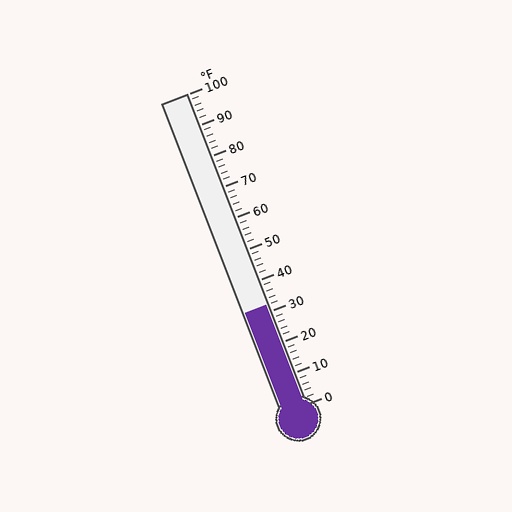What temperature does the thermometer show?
The thermometer shows approximately 32°F.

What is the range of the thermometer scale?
The thermometer scale ranges from 0°F to 100°F.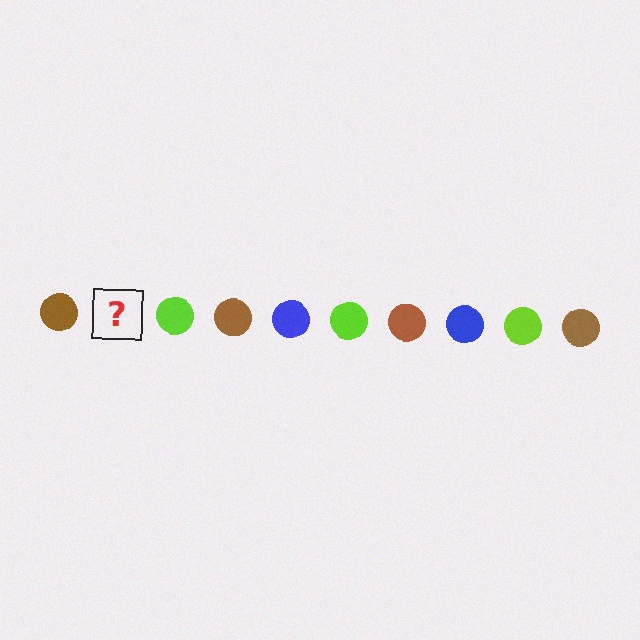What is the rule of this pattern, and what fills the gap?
The rule is that the pattern cycles through brown, blue, lime circles. The gap should be filled with a blue circle.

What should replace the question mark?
The question mark should be replaced with a blue circle.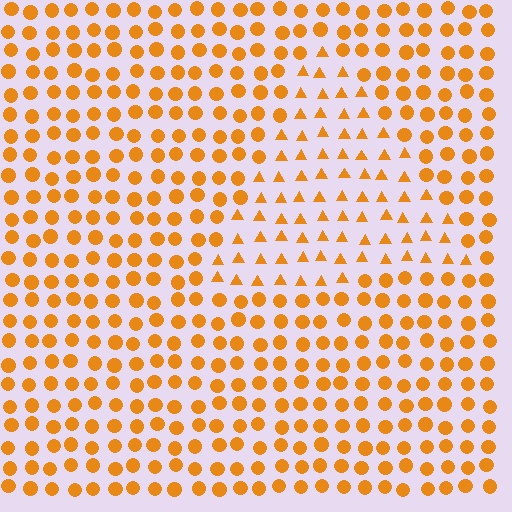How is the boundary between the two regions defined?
The boundary is defined by a change in element shape: triangles inside vs. circles outside. All elements share the same color and spacing.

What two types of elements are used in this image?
The image uses triangles inside the triangle region and circles outside it.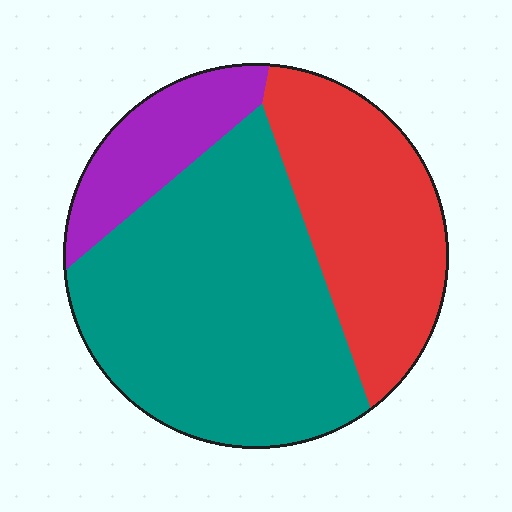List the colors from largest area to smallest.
From largest to smallest: teal, red, purple.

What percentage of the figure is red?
Red takes up between a quarter and a half of the figure.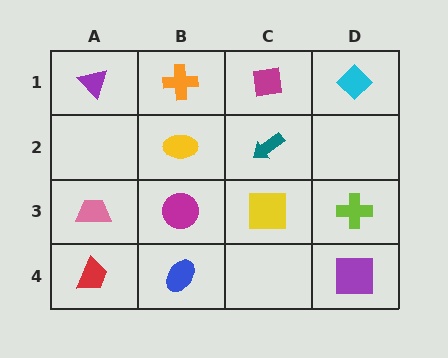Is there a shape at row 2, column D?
No, that cell is empty.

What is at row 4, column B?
A blue ellipse.